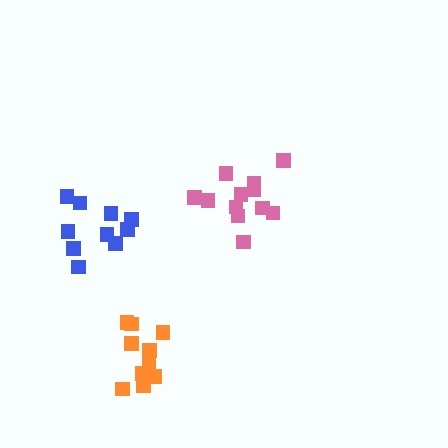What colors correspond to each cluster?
The clusters are colored: blue, pink, orange.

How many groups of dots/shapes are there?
There are 3 groups.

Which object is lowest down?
The orange cluster is bottommost.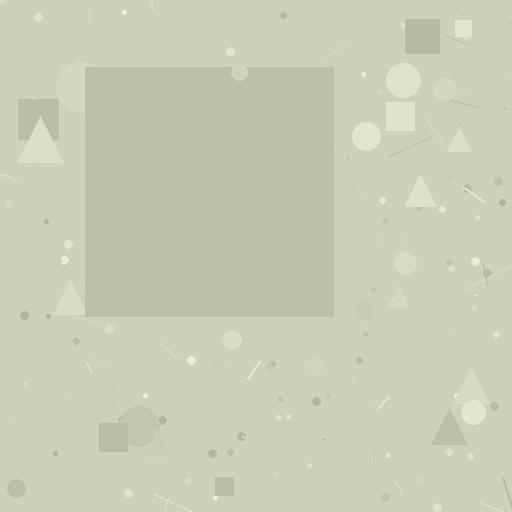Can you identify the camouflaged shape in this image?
The camouflaged shape is a square.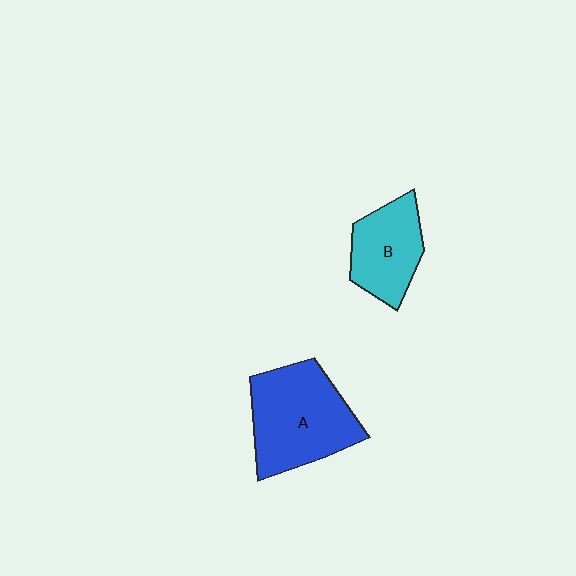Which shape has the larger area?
Shape A (blue).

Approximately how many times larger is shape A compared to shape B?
Approximately 1.6 times.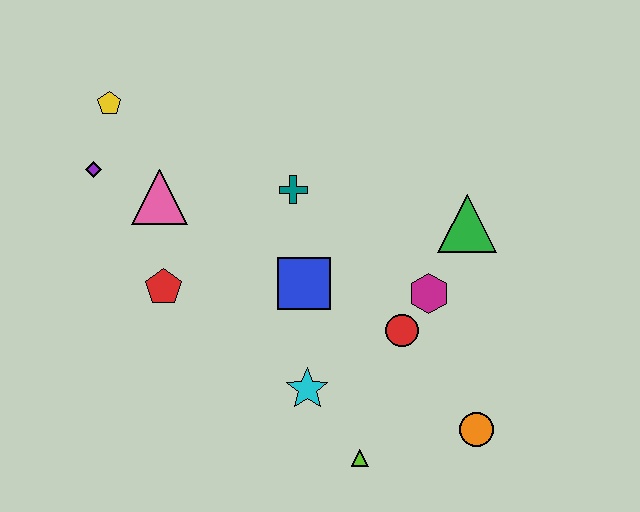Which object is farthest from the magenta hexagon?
The yellow pentagon is farthest from the magenta hexagon.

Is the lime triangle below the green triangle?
Yes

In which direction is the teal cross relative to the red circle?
The teal cross is above the red circle.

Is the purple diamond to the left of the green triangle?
Yes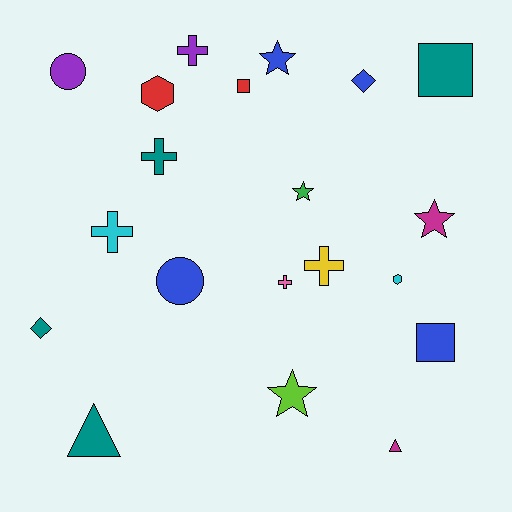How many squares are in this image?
There are 3 squares.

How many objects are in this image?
There are 20 objects.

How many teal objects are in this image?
There are 4 teal objects.